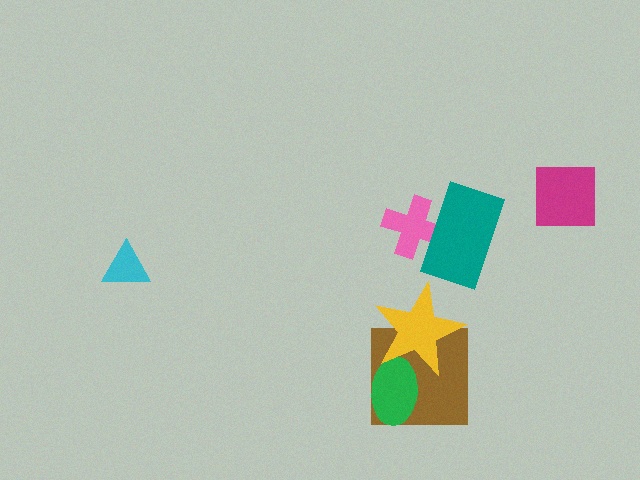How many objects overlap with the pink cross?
1 object overlaps with the pink cross.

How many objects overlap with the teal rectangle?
1 object overlaps with the teal rectangle.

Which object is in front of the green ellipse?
The yellow star is in front of the green ellipse.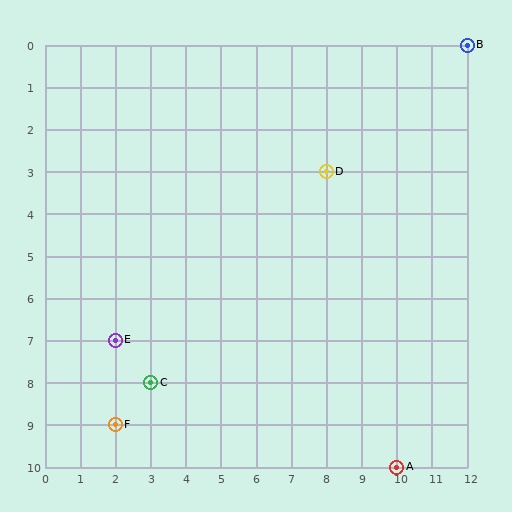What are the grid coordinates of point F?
Point F is at grid coordinates (2, 9).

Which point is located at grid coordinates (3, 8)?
Point C is at (3, 8).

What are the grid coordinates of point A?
Point A is at grid coordinates (10, 10).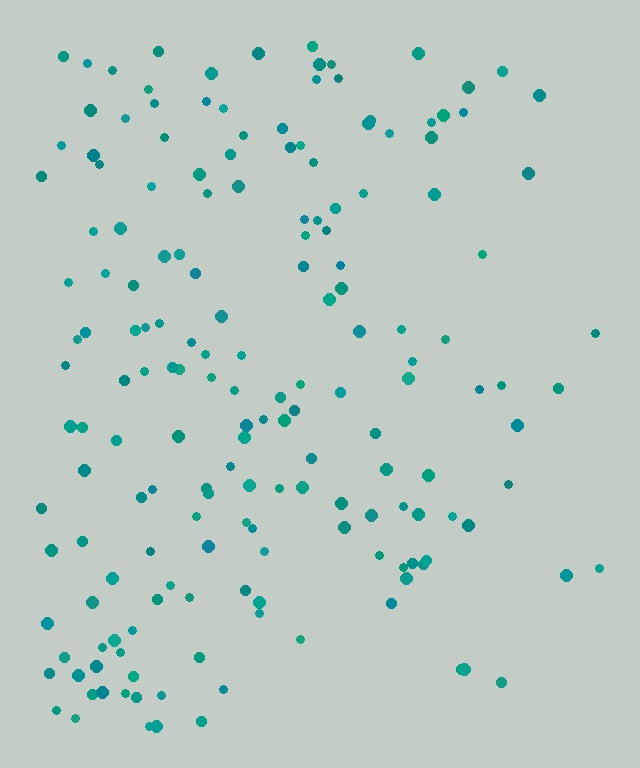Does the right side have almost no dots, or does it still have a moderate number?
Still a moderate number, just noticeably fewer than the left.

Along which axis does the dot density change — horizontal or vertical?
Horizontal.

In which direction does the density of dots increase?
From right to left, with the left side densest.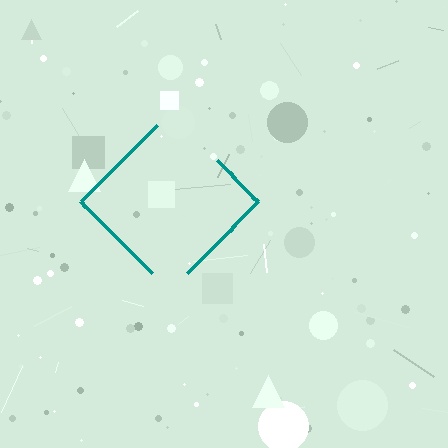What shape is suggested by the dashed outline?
The dashed outline suggests a diamond.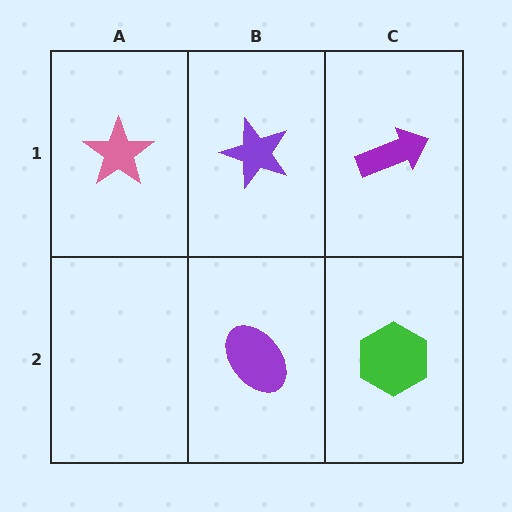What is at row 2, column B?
A purple ellipse.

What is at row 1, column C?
A purple arrow.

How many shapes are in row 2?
2 shapes.